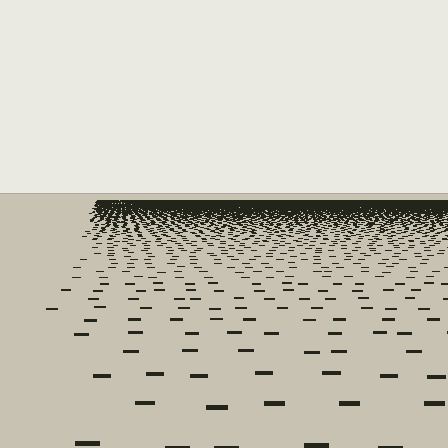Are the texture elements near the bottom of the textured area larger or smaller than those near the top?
Larger. Near the bottom, elements are closer to the viewer and appear at a bigger on-screen size.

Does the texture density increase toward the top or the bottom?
Density increases toward the top.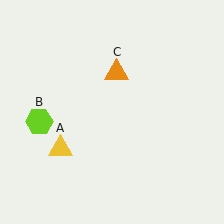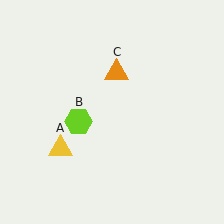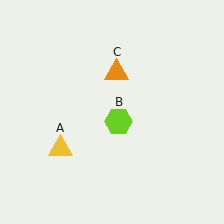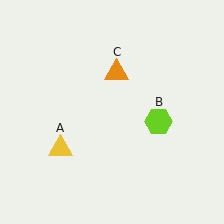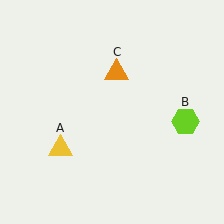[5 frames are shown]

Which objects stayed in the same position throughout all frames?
Yellow triangle (object A) and orange triangle (object C) remained stationary.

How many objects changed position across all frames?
1 object changed position: lime hexagon (object B).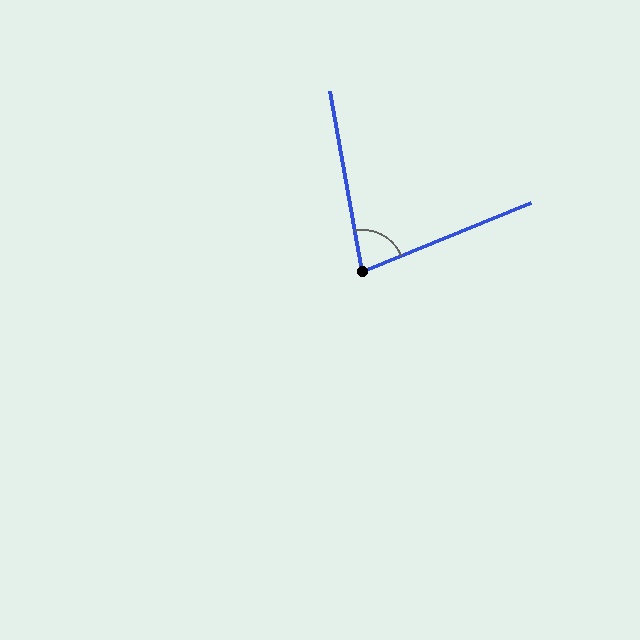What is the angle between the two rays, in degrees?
Approximately 78 degrees.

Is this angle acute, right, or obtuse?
It is acute.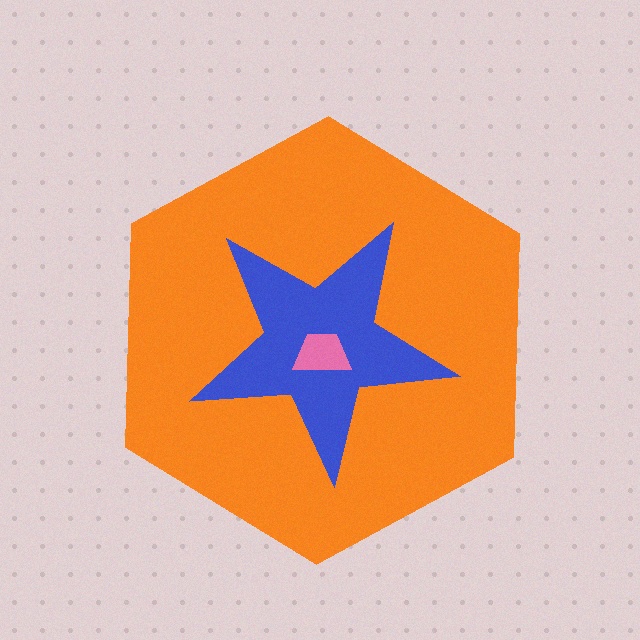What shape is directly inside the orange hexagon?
The blue star.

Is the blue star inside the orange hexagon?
Yes.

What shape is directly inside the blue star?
The pink trapezoid.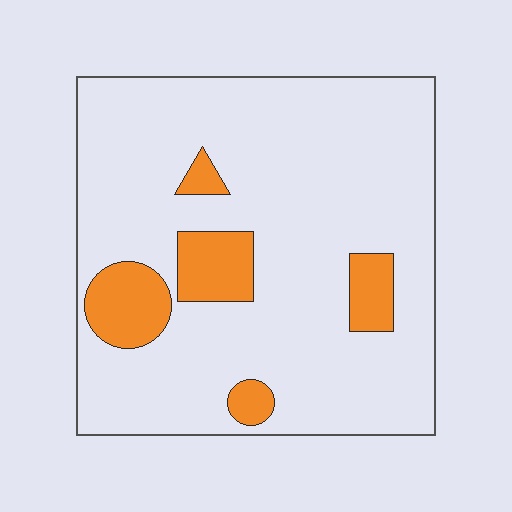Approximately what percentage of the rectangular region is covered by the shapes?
Approximately 15%.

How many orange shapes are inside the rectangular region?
5.